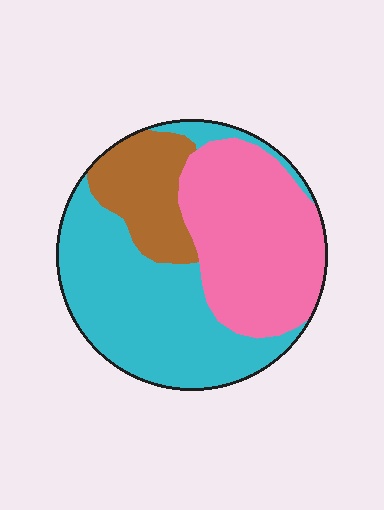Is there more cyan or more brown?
Cyan.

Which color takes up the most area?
Cyan, at roughly 45%.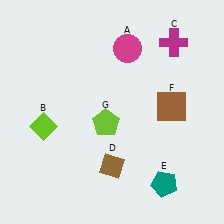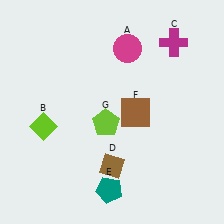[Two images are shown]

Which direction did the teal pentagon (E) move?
The teal pentagon (E) moved left.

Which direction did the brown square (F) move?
The brown square (F) moved left.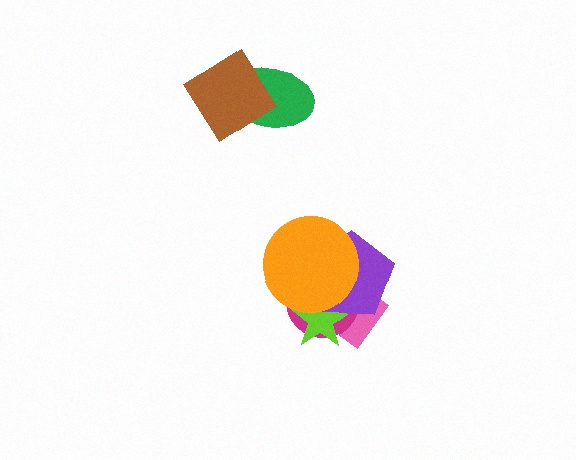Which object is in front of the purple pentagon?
The orange circle is in front of the purple pentagon.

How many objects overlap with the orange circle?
4 objects overlap with the orange circle.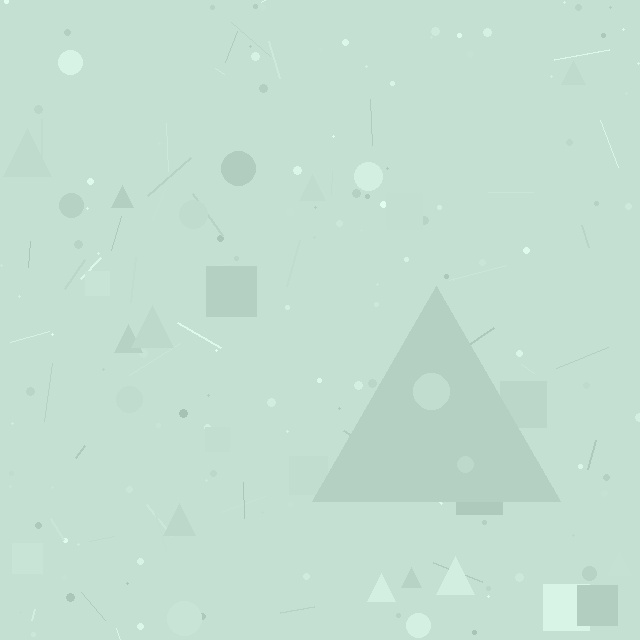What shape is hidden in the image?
A triangle is hidden in the image.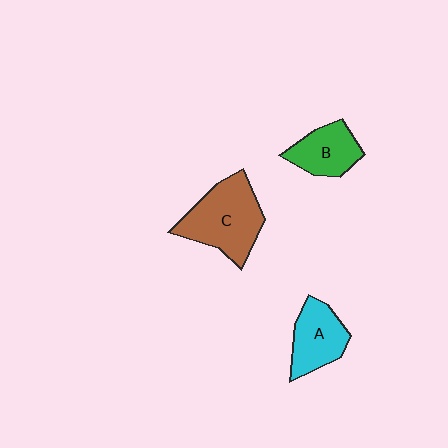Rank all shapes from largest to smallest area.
From largest to smallest: C (brown), A (cyan), B (green).